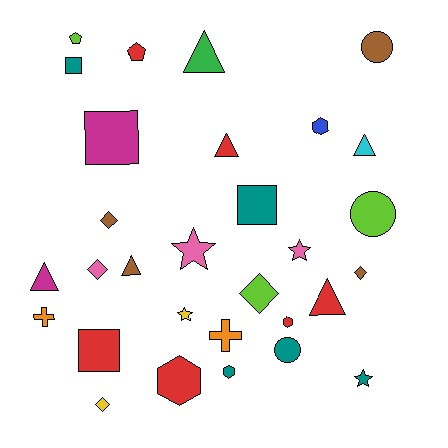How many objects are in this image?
There are 30 objects.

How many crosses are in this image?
There are 2 crosses.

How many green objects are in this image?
There is 1 green object.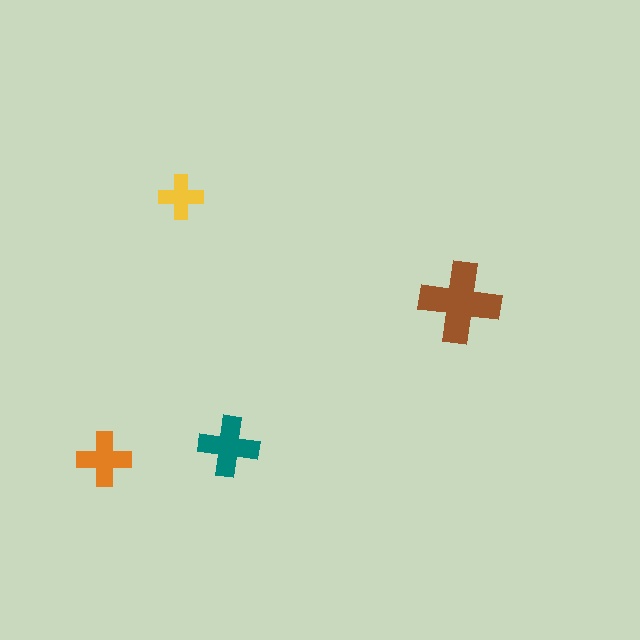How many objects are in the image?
There are 4 objects in the image.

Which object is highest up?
The yellow cross is topmost.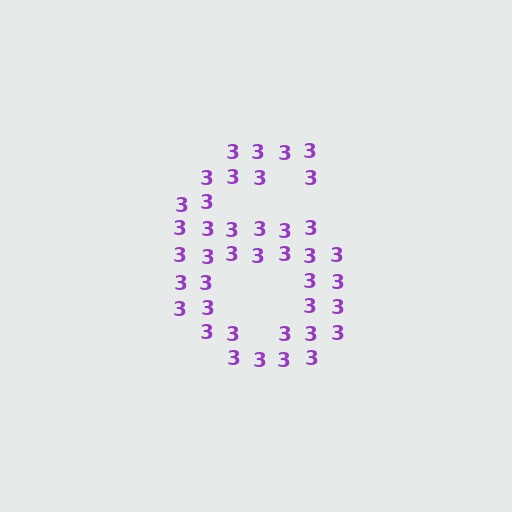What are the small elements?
The small elements are digit 3's.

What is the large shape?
The large shape is the digit 6.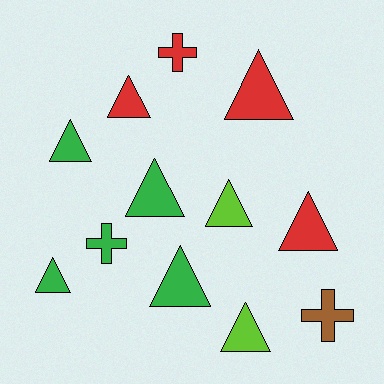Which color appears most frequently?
Green, with 5 objects.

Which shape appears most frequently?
Triangle, with 9 objects.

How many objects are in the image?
There are 12 objects.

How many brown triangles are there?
There are no brown triangles.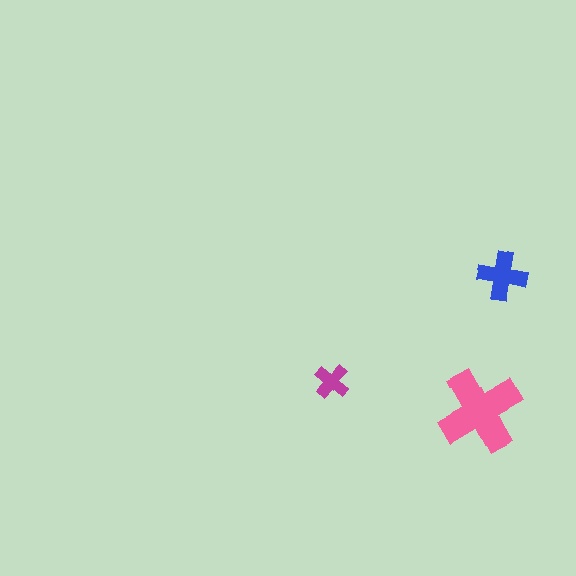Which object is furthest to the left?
The magenta cross is leftmost.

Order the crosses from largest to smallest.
the pink one, the blue one, the magenta one.